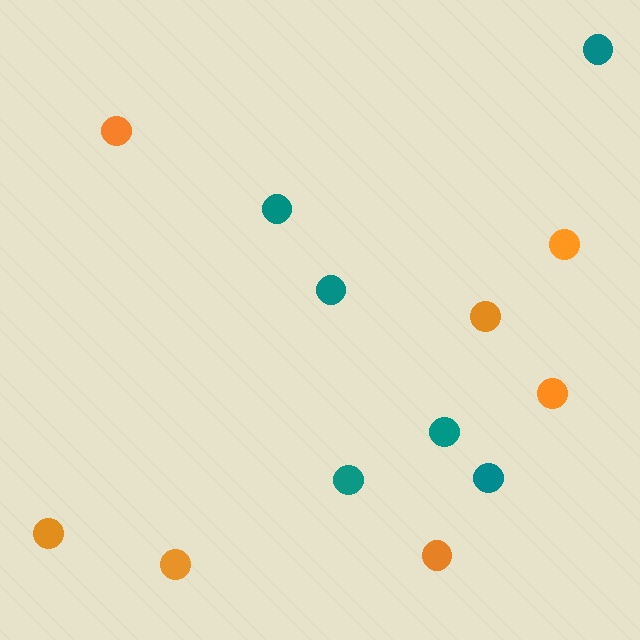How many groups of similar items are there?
There are 2 groups: one group of teal circles (6) and one group of orange circles (7).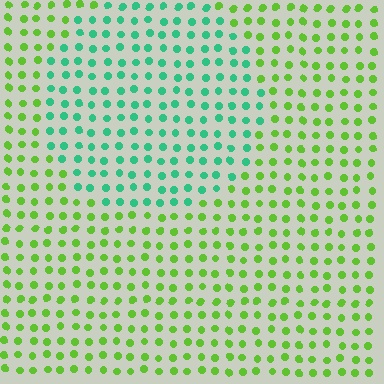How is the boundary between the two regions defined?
The boundary is defined purely by a slight shift in hue (about 54 degrees). Spacing, size, and orientation are identical on both sides.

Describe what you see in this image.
The image is filled with small lime elements in a uniform arrangement. A circle-shaped region is visible where the elements are tinted to a slightly different hue, forming a subtle color boundary.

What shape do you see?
I see a circle.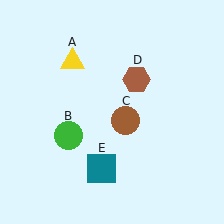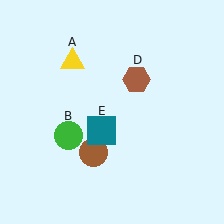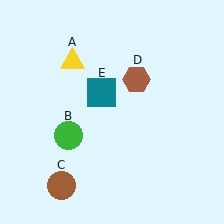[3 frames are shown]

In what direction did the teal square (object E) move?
The teal square (object E) moved up.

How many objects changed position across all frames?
2 objects changed position: brown circle (object C), teal square (object E).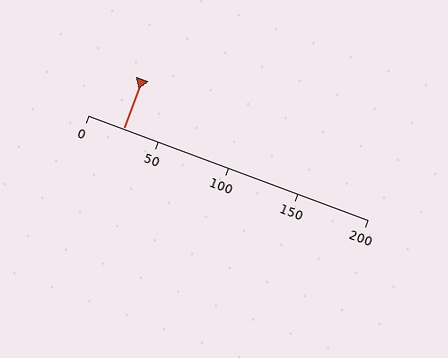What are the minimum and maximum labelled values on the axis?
The axis runs from 0 to 200.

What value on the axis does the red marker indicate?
The marker indicates approximately 25.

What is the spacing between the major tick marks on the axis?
The major ticks are spaced 50 apart.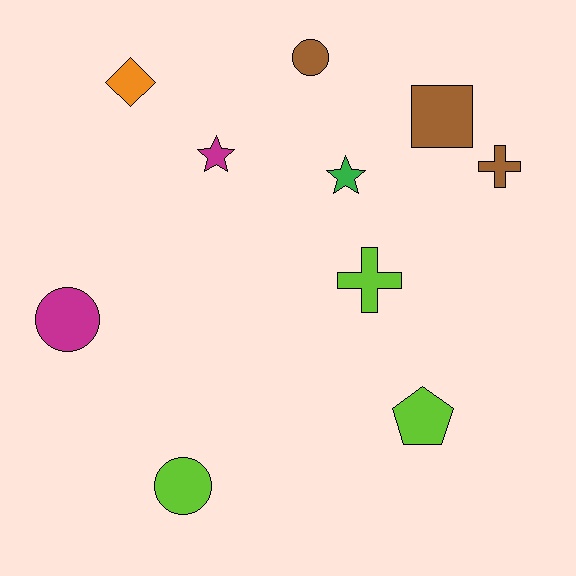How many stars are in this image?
There are 2 stars.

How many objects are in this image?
There are 10 objects.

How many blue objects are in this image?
There are no blue objects.